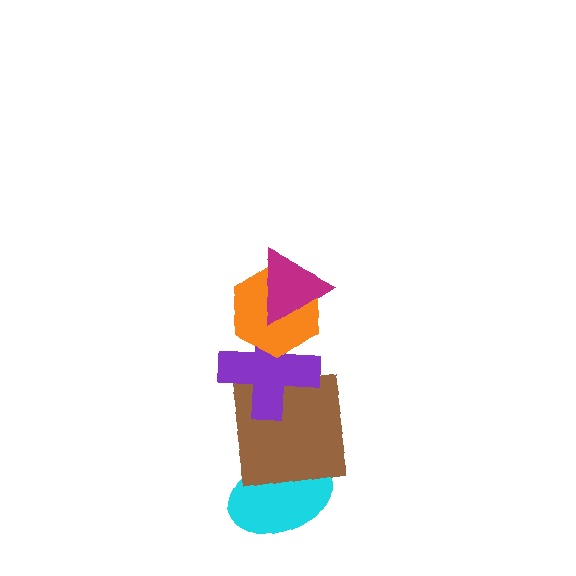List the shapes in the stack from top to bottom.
From top to bottom: the magenta triangle, the orange hexagon, the purple cross, the brown square, the cyan ellipse.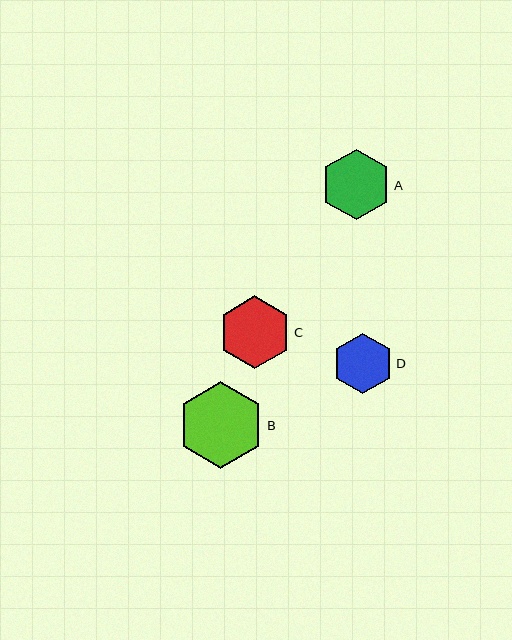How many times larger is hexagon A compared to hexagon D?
Hexagon A is approximately 1.2 times the size of hexagon D.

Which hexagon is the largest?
Hexagon B is the largest with a size of approximately 87 pixels.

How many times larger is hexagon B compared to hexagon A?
Hexagon B is approximately 1.2 times the size of hexagon A.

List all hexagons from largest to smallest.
From largest to smallest: B, C, A, D.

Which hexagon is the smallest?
Hexagon D is the smallest with a size of approximately 60 pixels.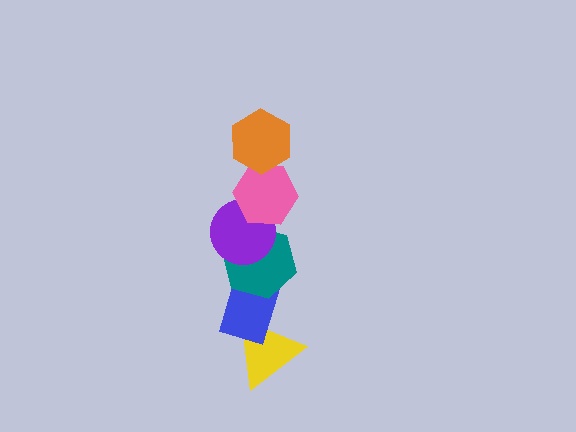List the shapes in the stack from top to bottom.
From top to bottom: the orange hexagon, the pink hexagon, the purple circle, the teal hexagon, the blue rectangle, the yellow triangle.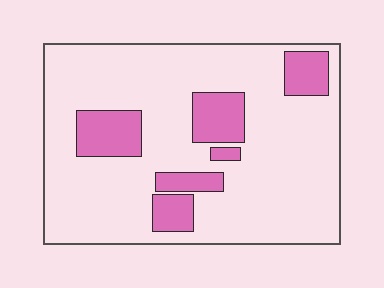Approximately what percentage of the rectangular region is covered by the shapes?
Approximately 20%.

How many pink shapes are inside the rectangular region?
6.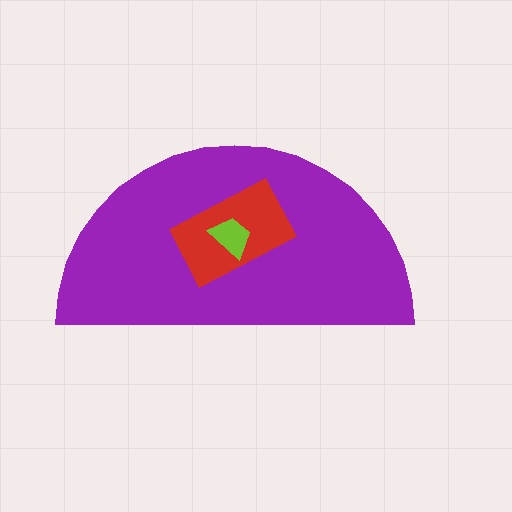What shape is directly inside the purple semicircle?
The red rectangle.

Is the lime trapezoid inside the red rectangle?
Yes.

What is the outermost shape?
The purple semicircle.